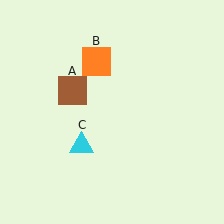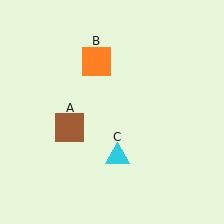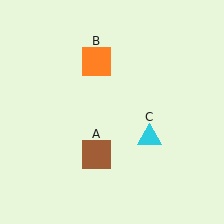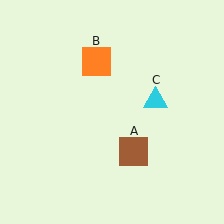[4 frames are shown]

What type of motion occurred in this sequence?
The brown square (object A), cyan triangle (object C) rotated counterclockwise around the center of the scene.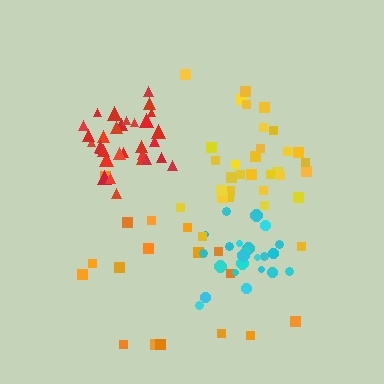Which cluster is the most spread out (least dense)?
Orange.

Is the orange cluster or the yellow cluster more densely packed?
Yellow.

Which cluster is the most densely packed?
Cyan.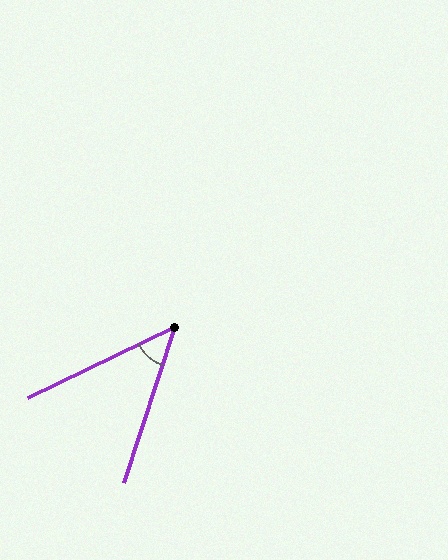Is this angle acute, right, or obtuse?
It is acute.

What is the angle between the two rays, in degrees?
Approximately 46 degrees.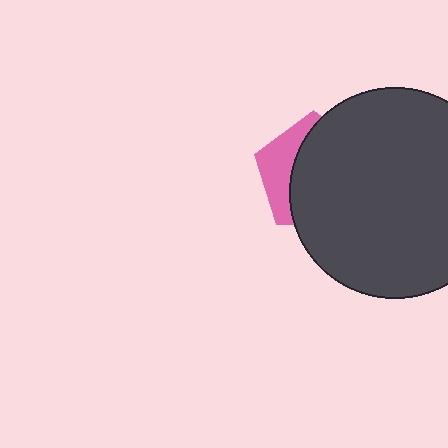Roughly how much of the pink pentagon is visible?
A small part of it is visible (roughly 31%).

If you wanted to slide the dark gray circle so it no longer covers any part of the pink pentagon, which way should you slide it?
Slide it right — that is the most direct way to separate the two shapes.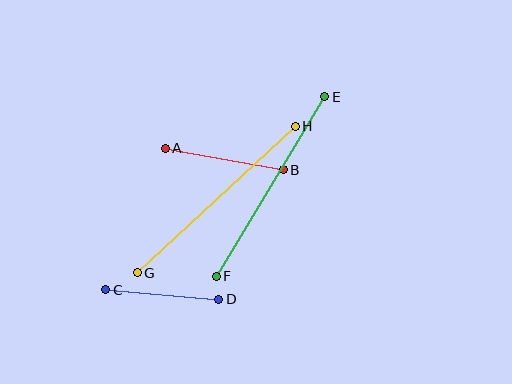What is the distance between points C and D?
The distance is approximately 113 pixels.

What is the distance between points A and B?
The distance is approximately 120 pixels.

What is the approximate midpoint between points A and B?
The midpoint is at approximately (224, 159) pixels.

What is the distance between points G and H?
The distance is approximately 215 pixels.